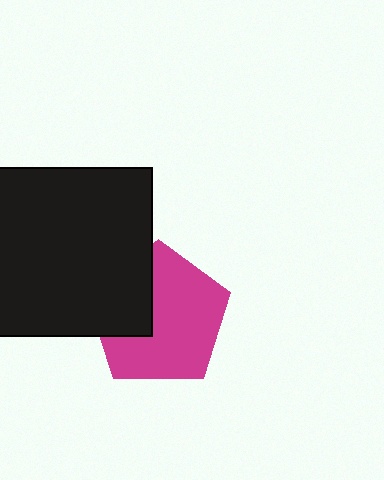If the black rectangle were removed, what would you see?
You would see the complete magenta pentagon.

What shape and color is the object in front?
The object in front is a black rectangle.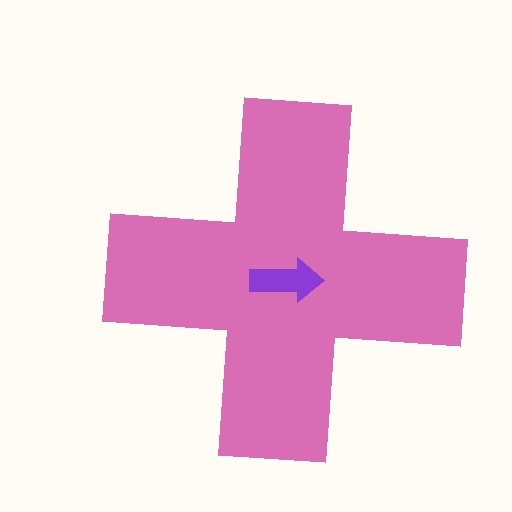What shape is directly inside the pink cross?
The purple arrow.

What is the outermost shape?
The pink cross.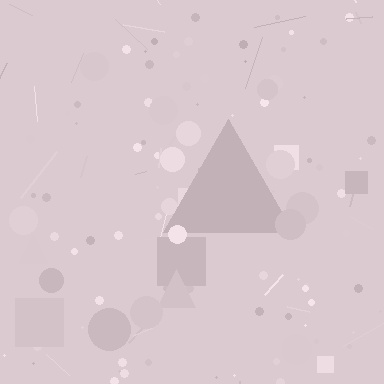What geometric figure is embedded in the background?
A triangle is embedded in the background.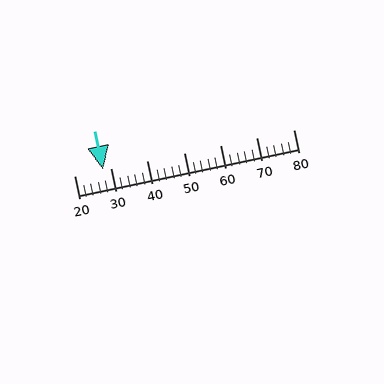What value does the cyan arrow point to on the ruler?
The cyan arrow points to approximately 28.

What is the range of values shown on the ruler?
The ruler shows values from 20 to 80.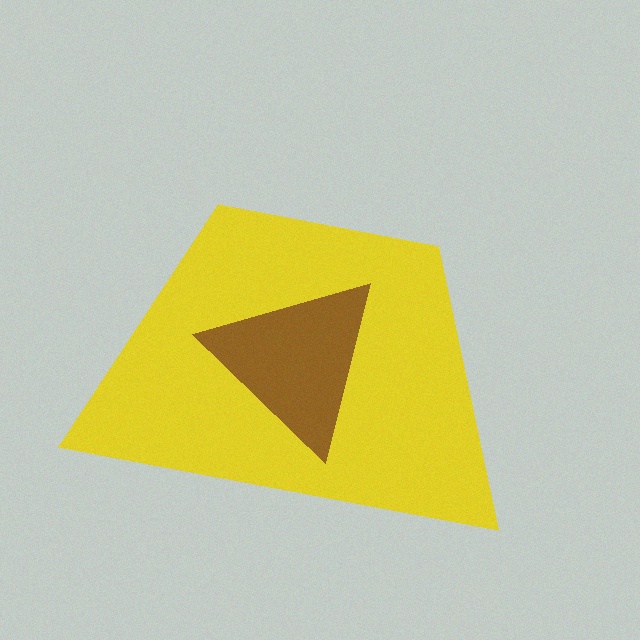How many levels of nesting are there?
2.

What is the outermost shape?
The yellow trapezoid.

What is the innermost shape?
The brown triangle.